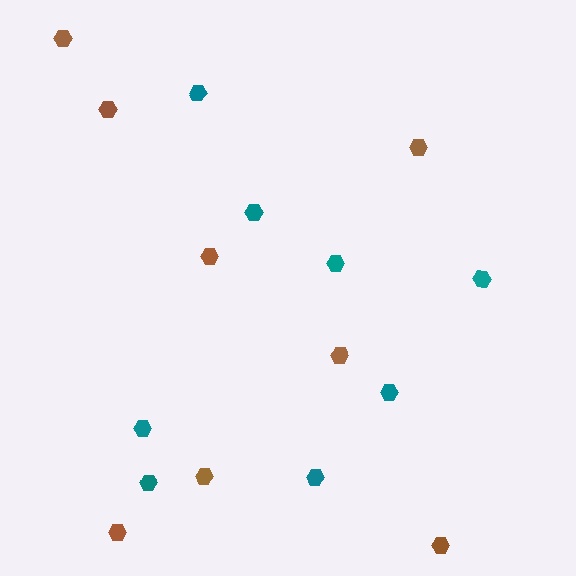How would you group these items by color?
There are 2 groups: one group of teal hexagons (8) and one group of brown hexagons (8).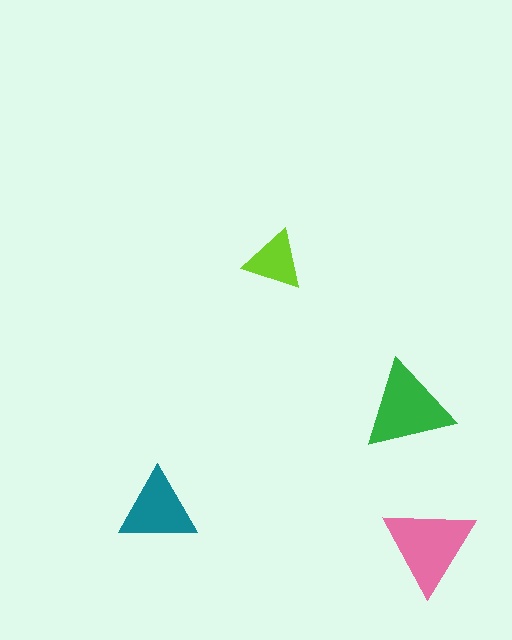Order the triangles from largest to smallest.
the pink one, the green one, the teal one, the lime one.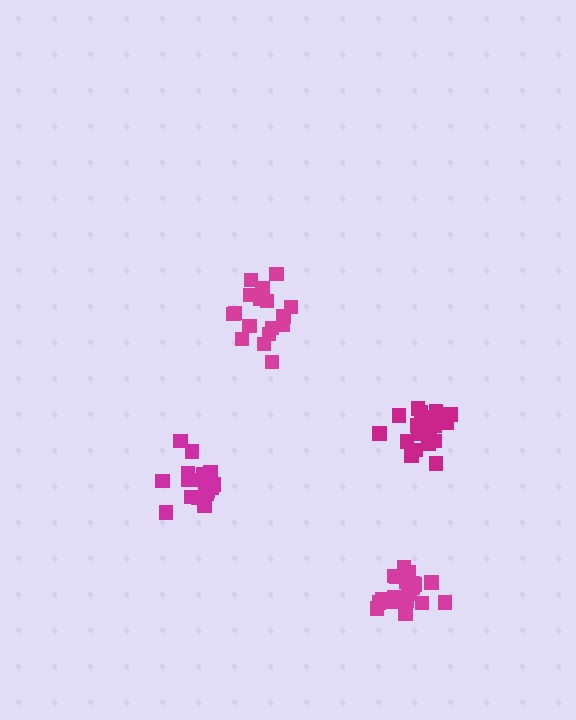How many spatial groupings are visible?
There are 4 spatial groupings.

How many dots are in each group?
Group 1: 19 dots, Group 2: 21 dots, Group 3: 17 dots, Group 4: 20 dots (77 total).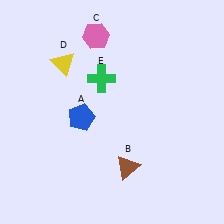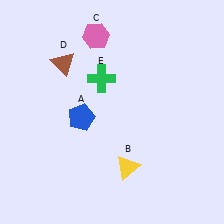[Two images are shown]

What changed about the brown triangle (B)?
In Image 1, B is brown. In Image 2, it changed to yellow.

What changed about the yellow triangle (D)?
In Image 1, D is yellow. In Image 2, it changed to brown.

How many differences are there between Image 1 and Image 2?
There are 2 differences between the two images.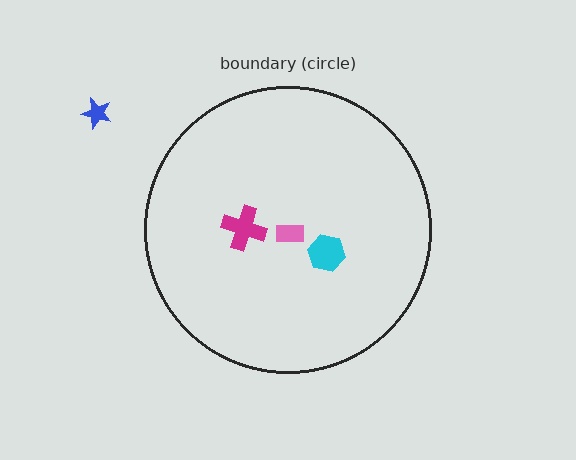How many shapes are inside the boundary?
3 inside, 1 outside.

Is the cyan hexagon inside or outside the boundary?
Inside.